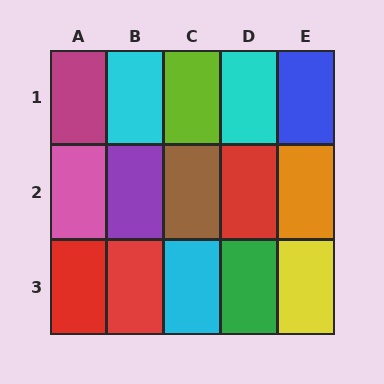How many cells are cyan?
3 cells are cyan.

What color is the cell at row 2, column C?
Brown.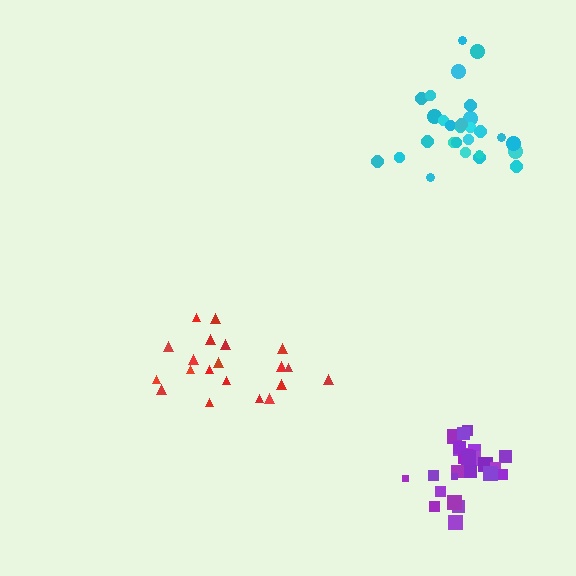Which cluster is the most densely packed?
Purple.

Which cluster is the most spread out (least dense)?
Red.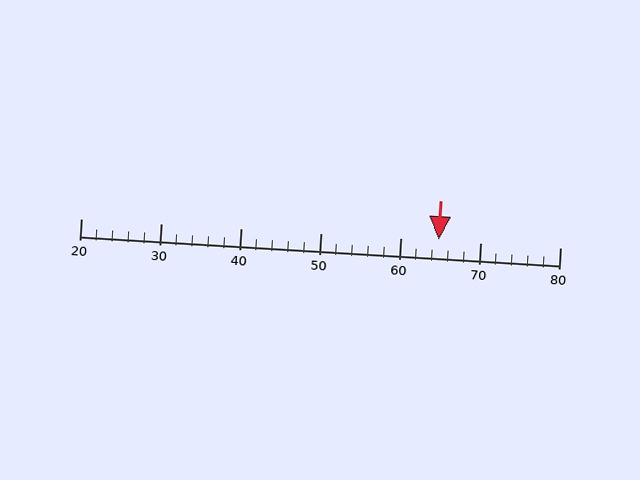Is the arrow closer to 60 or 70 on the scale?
The arrow is closer to 60.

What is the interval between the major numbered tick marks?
The major tick marks are spaced 10 units apart.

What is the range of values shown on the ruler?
The ruler shows values from 20 to 80.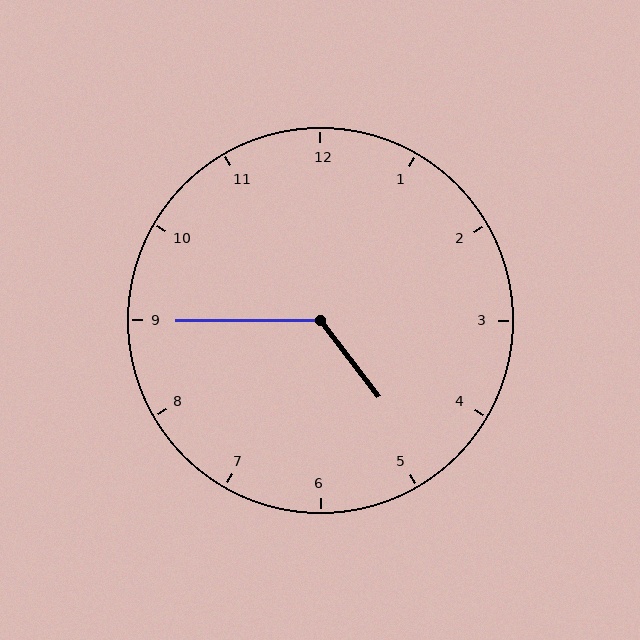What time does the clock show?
4:45.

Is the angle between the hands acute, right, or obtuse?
It is obtuse.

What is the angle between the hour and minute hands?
Approximately 128 degrees.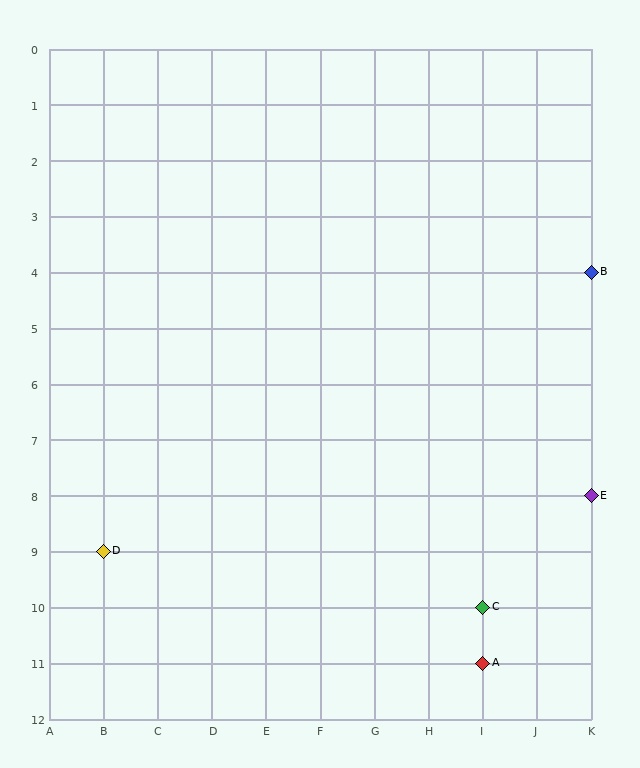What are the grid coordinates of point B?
Point B is at grid coordinates (K, 4).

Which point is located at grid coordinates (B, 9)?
Point D is at (B, 9).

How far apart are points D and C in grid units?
Points D and C are 7 columns and 1 row apart (about 7.1 grid units diagonally).